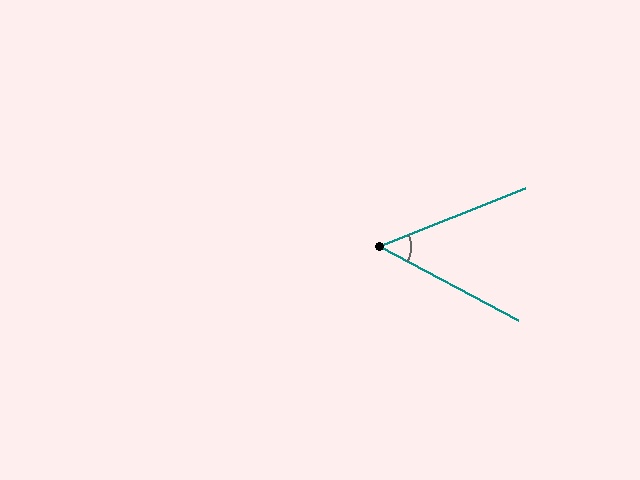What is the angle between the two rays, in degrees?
Approximately 50 degrees.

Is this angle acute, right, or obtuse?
It is acute.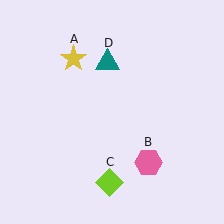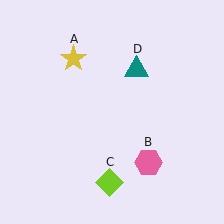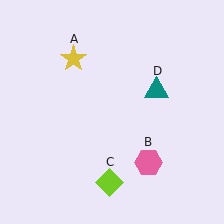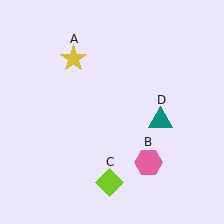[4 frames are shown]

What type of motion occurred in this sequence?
The teal triangle (object D) rotated clockwise around the center of the scene.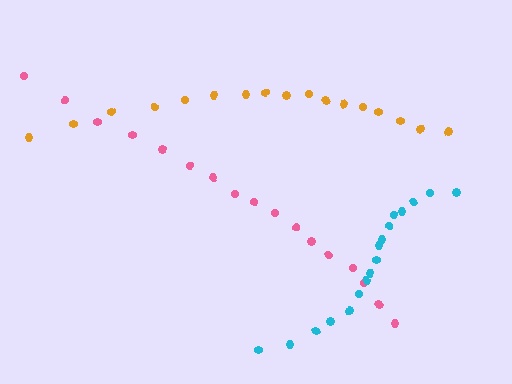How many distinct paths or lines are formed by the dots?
There are 3 distinct paths.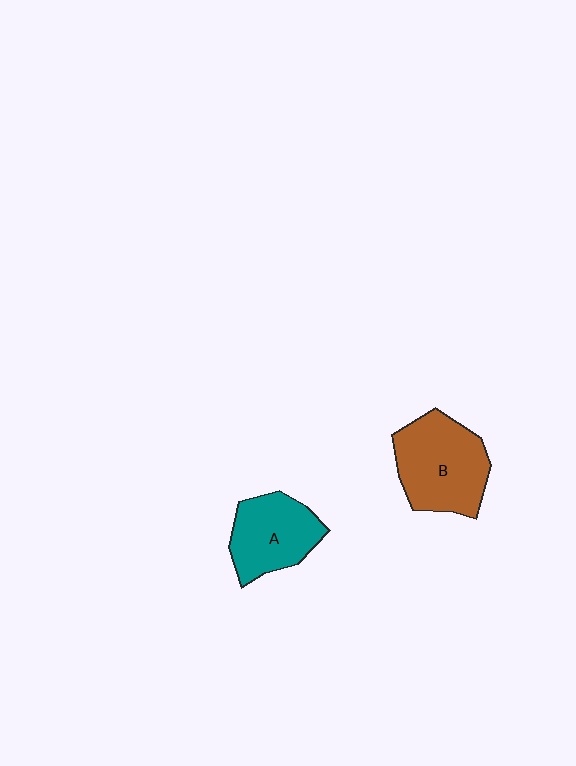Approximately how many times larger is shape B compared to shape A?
Approximately 1.3 times.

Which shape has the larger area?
Shape B (brown).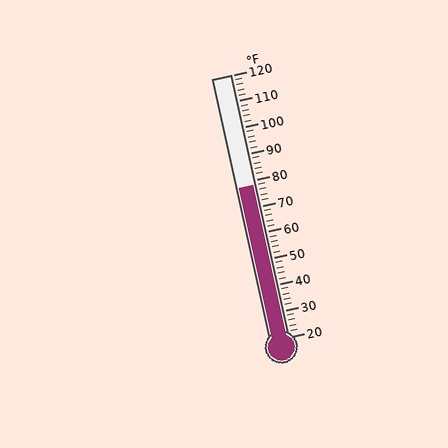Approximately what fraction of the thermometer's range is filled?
The thermometer is filled to approximately 60% of its range.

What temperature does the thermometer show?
The thermometer shows approximately 78°F.